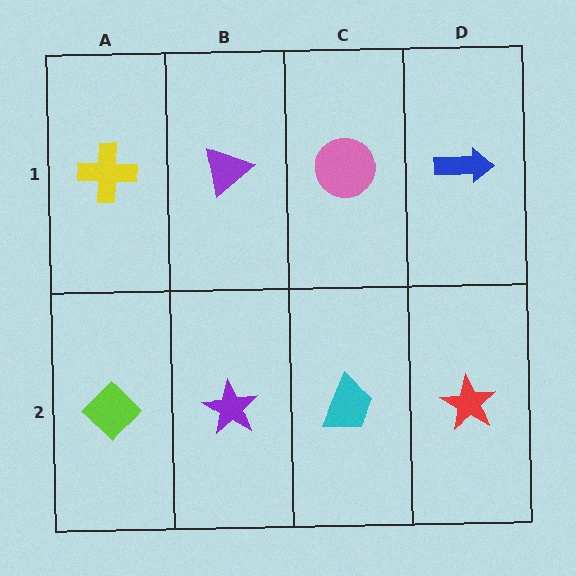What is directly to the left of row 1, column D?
A pink circle.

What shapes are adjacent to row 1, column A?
A lime diamond (row 2, column A), a purple triangle (row 1, column B).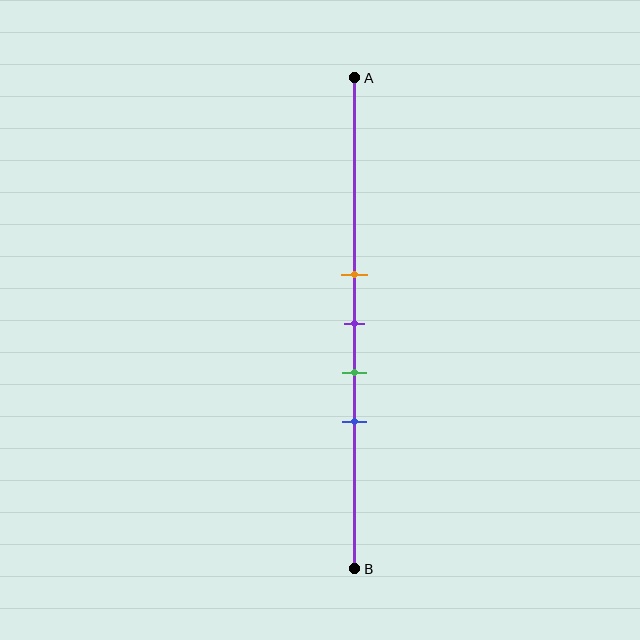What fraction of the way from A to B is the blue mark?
The blue mark is approximately 70% (0.7) of the way from A to B.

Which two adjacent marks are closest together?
The orange and purple marks are the closest adjacent pair.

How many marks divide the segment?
There are 4 marks dividing the segment.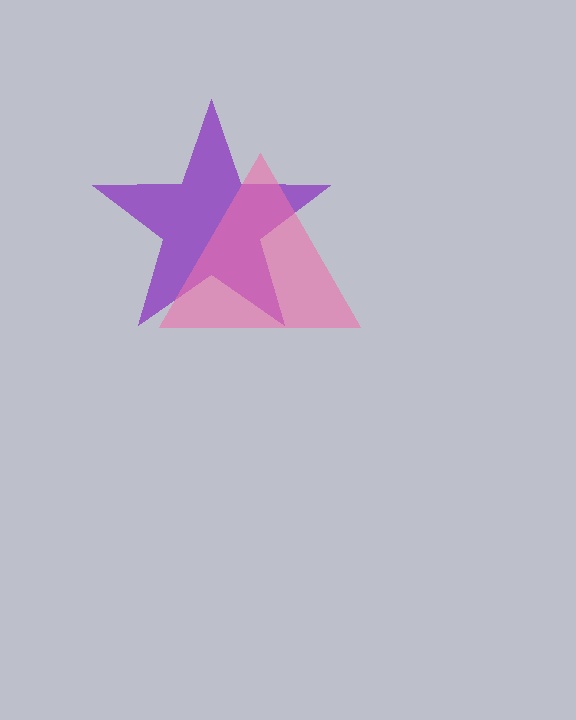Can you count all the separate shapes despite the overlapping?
Yes, there are 2 separate shapes.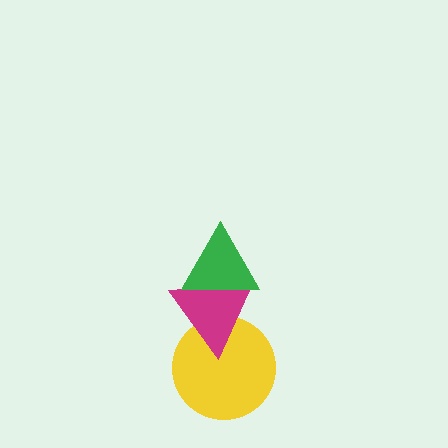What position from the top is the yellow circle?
The yellow circle is 3rd from the top.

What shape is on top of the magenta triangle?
The green triangle is on top of the magenta triangle.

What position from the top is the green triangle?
The green triangle is 1st from the top.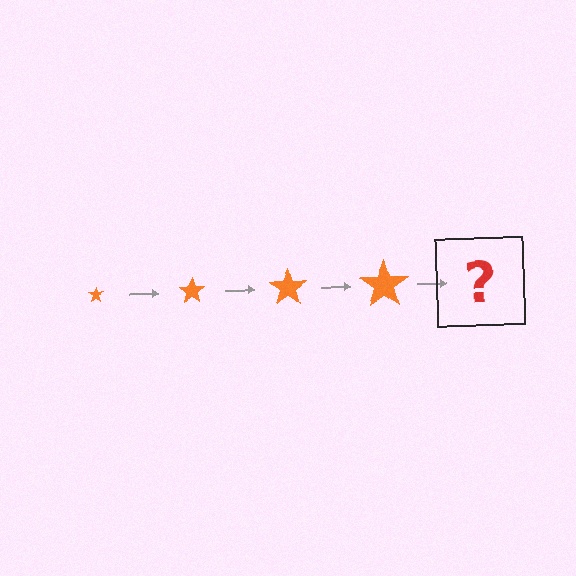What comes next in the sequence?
The next element should be an orange star, larger than the previous one.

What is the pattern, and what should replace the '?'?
The pattern is that the star gets progressively larger each step. The '?' should be an orange star, larger than the previous one.